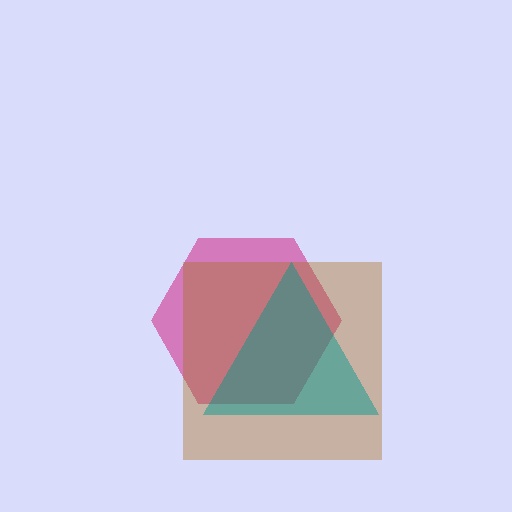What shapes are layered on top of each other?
The layered shapes are: a magenta hexagon, a brown square, a teal triangle.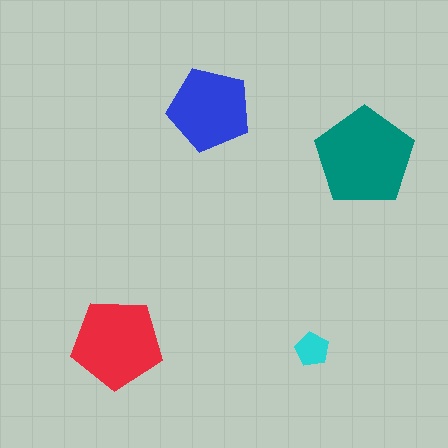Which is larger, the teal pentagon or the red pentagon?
The teal one.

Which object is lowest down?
The cyan pentagon is bottommost.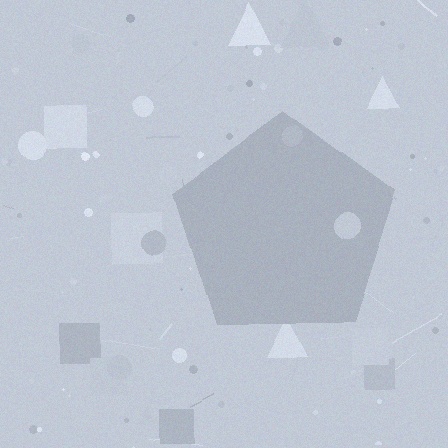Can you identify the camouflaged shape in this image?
The camouflaged shape is a pentagon.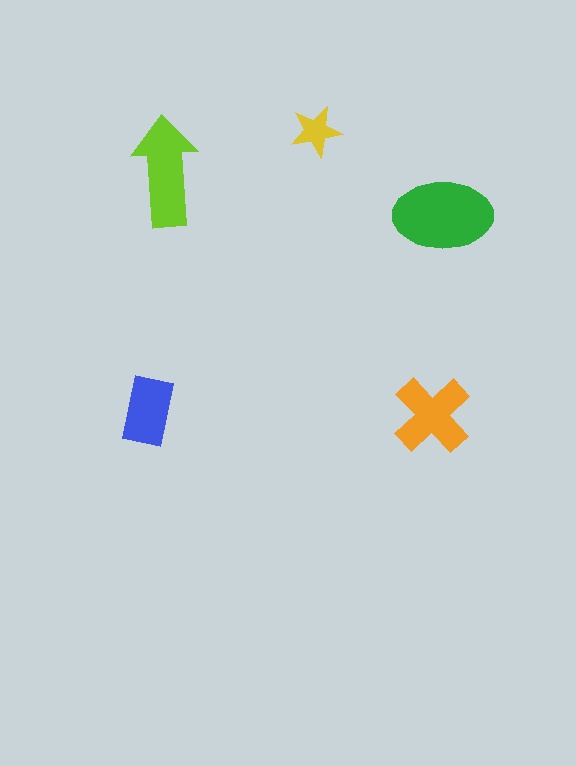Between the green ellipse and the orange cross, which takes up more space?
The green ellipse.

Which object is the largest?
The green ellipse.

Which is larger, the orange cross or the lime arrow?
The lime arrow.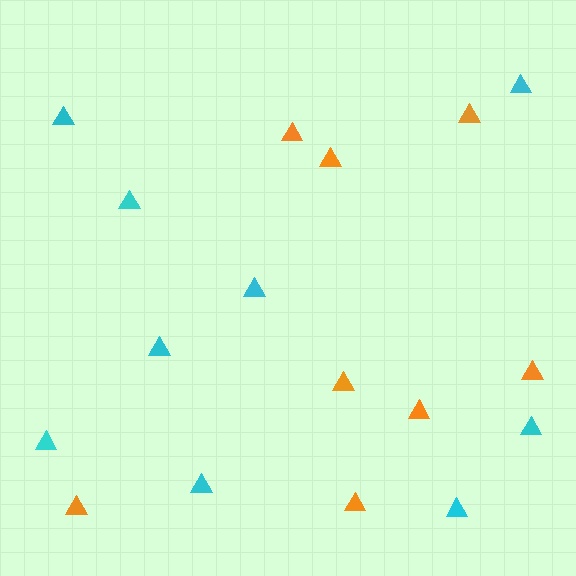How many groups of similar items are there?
There are 2 groups: one group of orange triangles (8) and one group of cyan triangles (9).